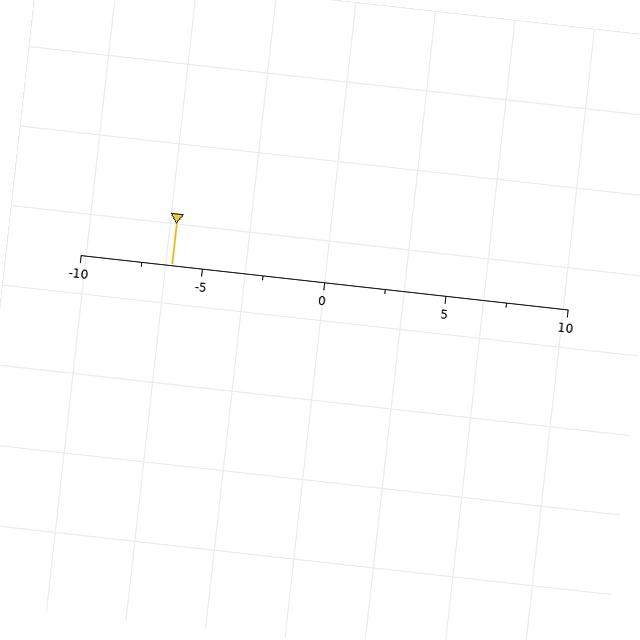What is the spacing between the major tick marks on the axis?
The major ticks are spaced 5 apart.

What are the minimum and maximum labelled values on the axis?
The axis runs from -10 to 10.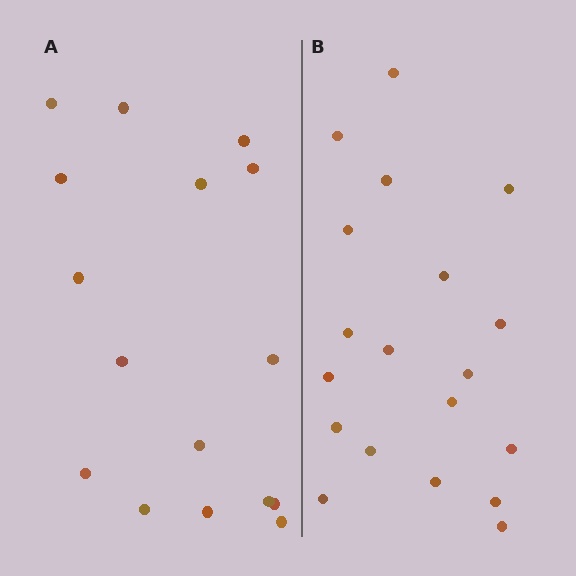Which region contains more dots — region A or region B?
Region B (the right region) has more dots.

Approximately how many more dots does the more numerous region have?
Region B has just a few more — roughly 2 or 3 more dots than region A.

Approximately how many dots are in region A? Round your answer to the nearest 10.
About 20 dots. (The exact count is 16, which rounds to 20.)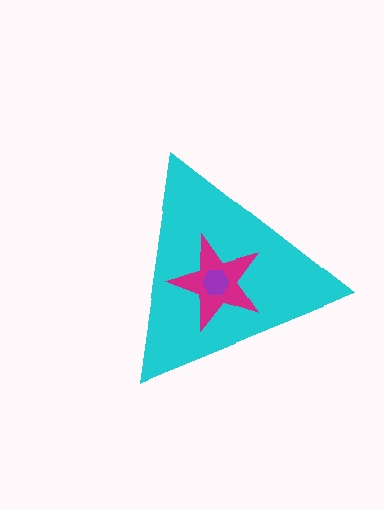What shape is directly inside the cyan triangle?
The magenta star.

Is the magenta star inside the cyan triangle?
Yes.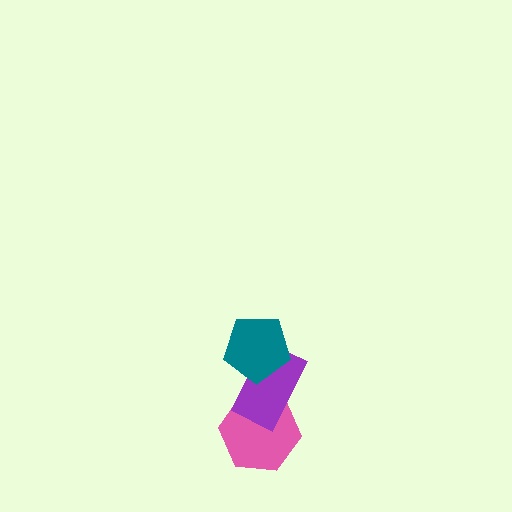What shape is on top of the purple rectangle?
The teal pentagon is on top of the purple rectangle.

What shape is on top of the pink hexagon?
The purple rectangle is on top of the pink hexagon.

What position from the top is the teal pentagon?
The teal pentagon is 1st from the top.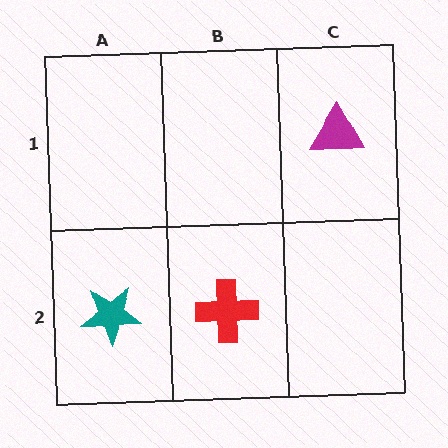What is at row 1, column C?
A magenta triangle.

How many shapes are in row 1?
1 shape.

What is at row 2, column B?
A red cross.